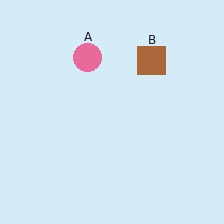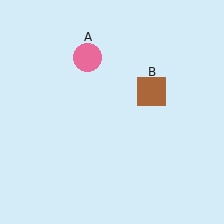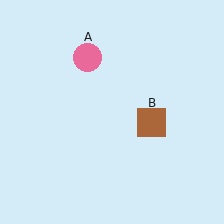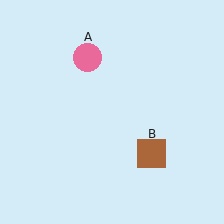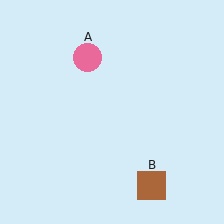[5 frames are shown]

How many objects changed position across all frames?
1 object changed position: brown square (object B).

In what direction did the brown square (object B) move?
The brown square (object B) moved down.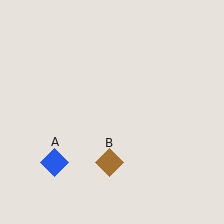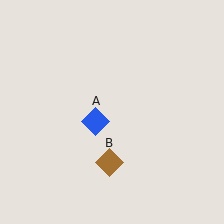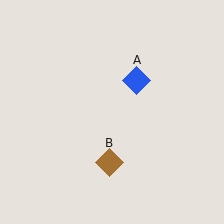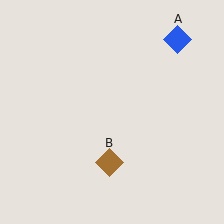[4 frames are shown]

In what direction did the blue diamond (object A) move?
The blue diamond (object A) moved up and to the right.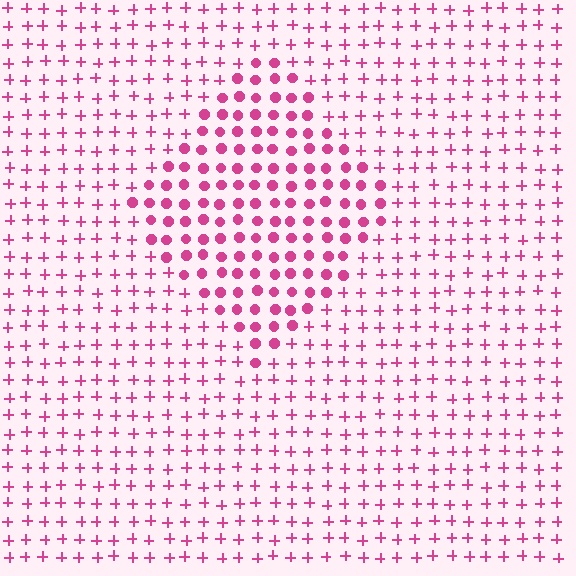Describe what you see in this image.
The image is filled with small magenta elements arranged in a uniform grid. A diamond-shaped region contains circles, while the surrounding area contains plus signs. The boundary is defined purely by the change in element shape.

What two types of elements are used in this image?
The image uses circles inside the diamond region and plus signs outside it.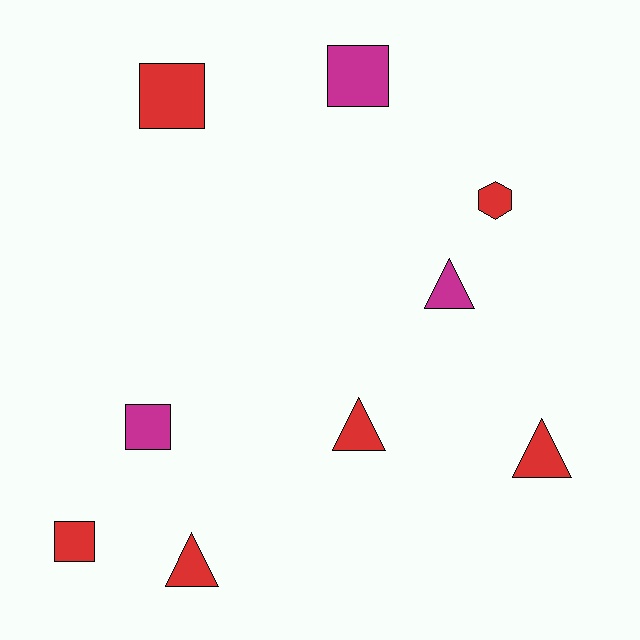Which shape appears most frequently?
Triangle, with 4 objects.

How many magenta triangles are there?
There is 1 magenta triangle.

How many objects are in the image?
There are 9 objects.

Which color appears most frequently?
Red, with 6 objects.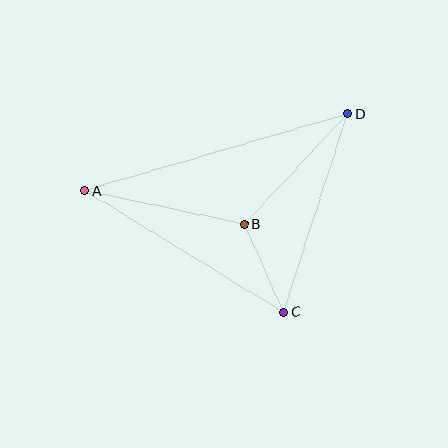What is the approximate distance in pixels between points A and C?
The distance between A and C is approximately 232 pixels.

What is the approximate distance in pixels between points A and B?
The distance between A and B is approximately 163 pixels.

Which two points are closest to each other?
Points B and C are closest to each other.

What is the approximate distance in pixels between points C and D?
The distance between C and D is approximately 208 pixels.